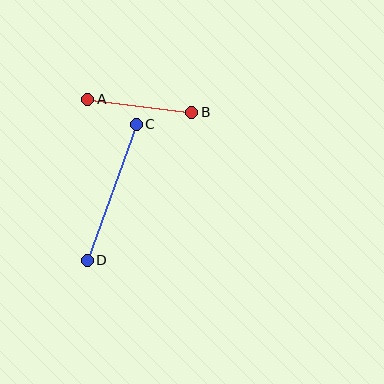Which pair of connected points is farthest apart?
Points C and D are farthest apart.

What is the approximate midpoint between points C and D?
The midpoint is at approximately (112, 192) pixels.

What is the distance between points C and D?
The distance is approximately 145 pixels.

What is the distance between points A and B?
The distance is approximately 105 pixels.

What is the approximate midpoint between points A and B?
The midpoint is at approximately (140, 106) pixels.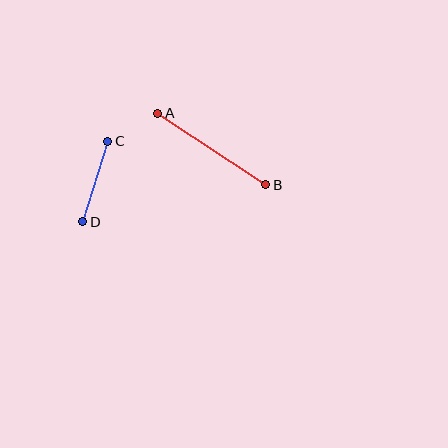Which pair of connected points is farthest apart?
Points A and B are farthest apart.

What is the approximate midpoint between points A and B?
The midpoint is at approximately (212, 149) pixels.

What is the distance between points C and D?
The distance is approximately 84 pixels.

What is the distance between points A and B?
The distance is approximately 129 pixels.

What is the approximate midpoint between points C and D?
The midpoint is at approximately (95, 182) pixels.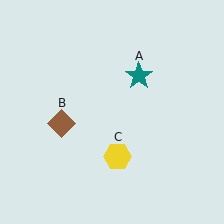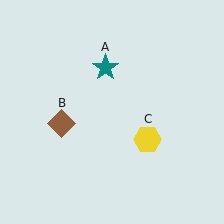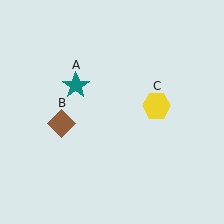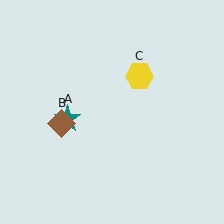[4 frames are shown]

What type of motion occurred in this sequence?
The teal star (object A), yellow hexagon (object C) rotated counterclockwise around the center of the scene.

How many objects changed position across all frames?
2 objects changed position: teal star (object A), yellow hexagon (object C).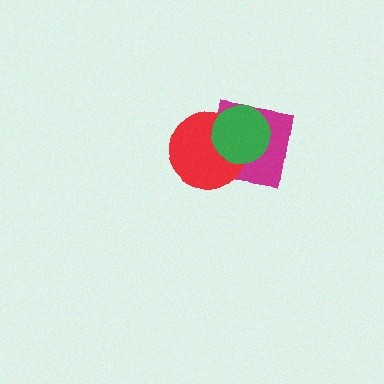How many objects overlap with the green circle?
2 objects overlap with the green circle.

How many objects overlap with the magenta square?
2 objects overlap with the magenta square.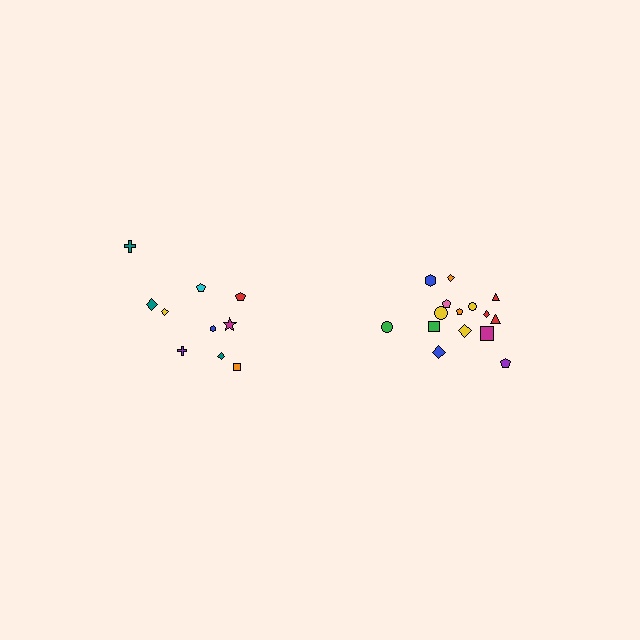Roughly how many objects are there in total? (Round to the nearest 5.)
Roughly 25 objects in total.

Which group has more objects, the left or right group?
The right group.